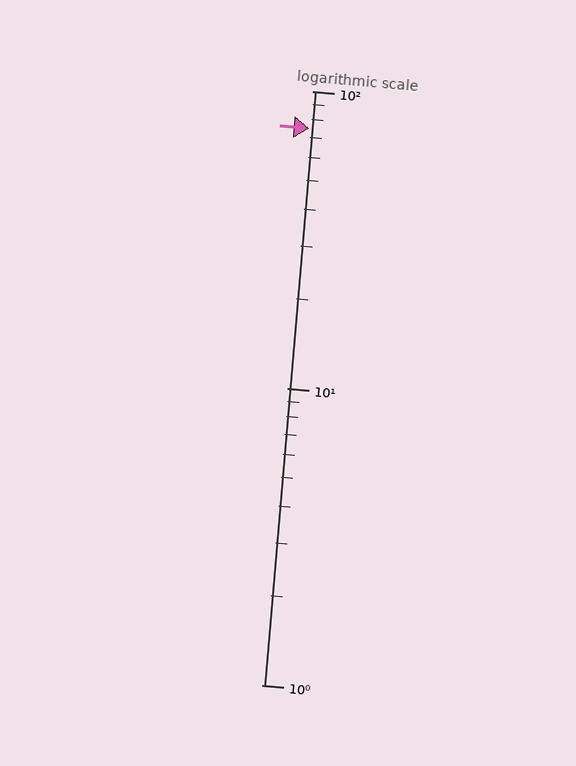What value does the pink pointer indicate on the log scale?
The pointer indicates approximately 75.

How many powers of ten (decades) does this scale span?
The scale spans 2 decades, from 1 to 100.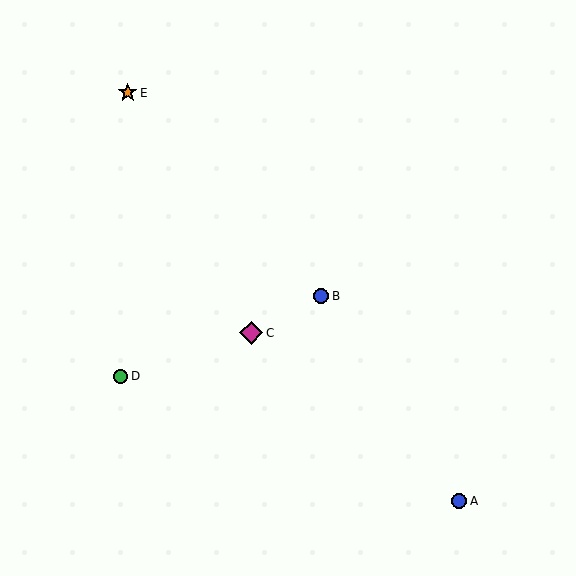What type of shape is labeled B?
Shape B is a blue circle.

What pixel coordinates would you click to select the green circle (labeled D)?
Click at (121, 376) to select the green circle D.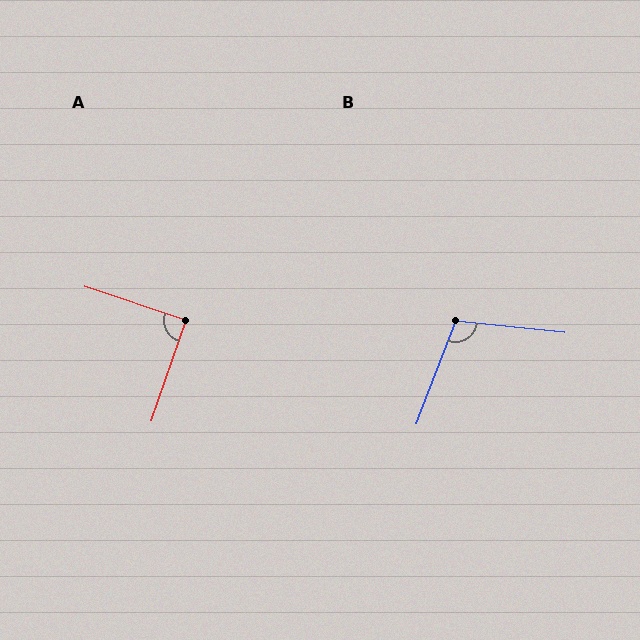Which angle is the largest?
B, at approximately 105 degrees.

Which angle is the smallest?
A, at approximately 90 degrees.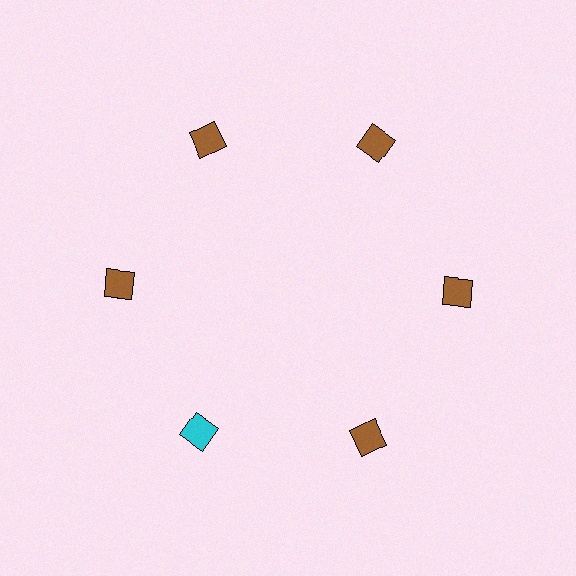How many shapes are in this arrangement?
There are 6 shapes arranged in a ring pattern.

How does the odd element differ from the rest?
It has a different color: cyan instead of brown.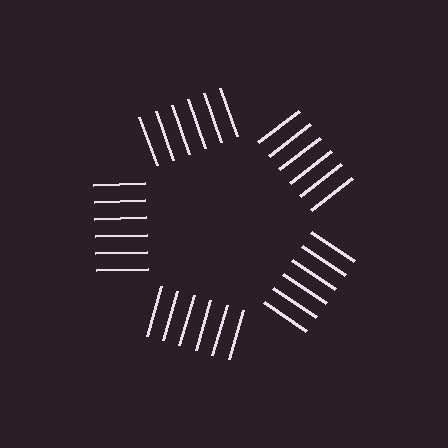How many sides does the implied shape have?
5 sides — the line-ends trace a pentagon.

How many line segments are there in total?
30 — 6 along each of the 5 edges.